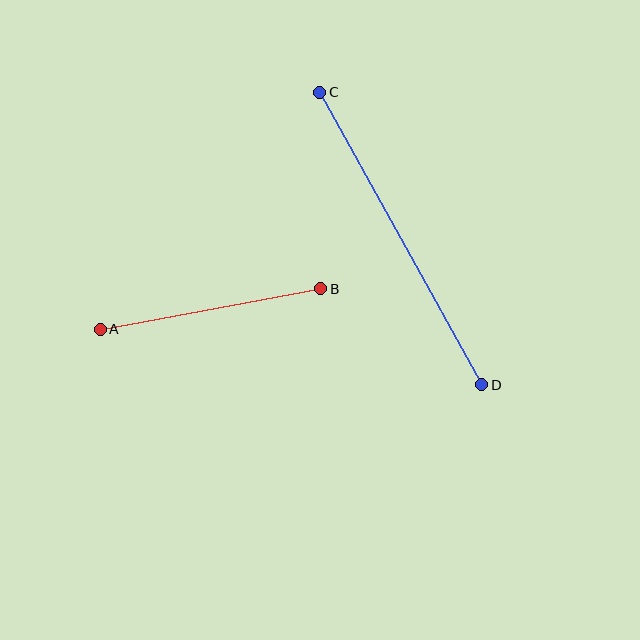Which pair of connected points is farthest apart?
Points C and D are farthest apart.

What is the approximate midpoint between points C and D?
The midpoint is at approximately (401, 239) pixels.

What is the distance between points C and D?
The distance is approximately 335 pixels.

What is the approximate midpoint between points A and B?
The midpoint is at approximately (210, 309) pixels.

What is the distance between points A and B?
The distance is approximately 224 pixels.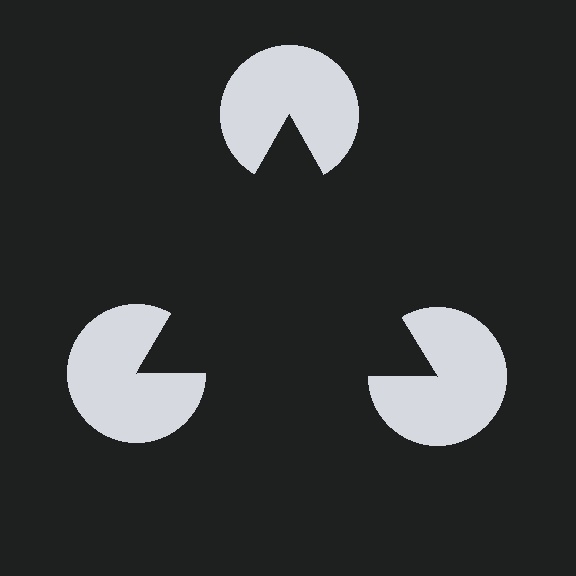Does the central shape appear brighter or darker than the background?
It typically appears slightly darker than the background, even though no actual brightness change is drawn.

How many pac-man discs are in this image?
There are 3 — one at each vertex of the illusory triangle.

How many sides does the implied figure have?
3 sides.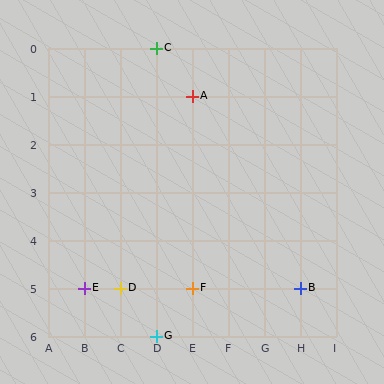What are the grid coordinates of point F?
Point F is at grid coordinates (E, 5).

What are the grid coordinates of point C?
Point C is at grid coordinates (D, 0).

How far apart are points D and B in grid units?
Points D and B are 5 columns apart.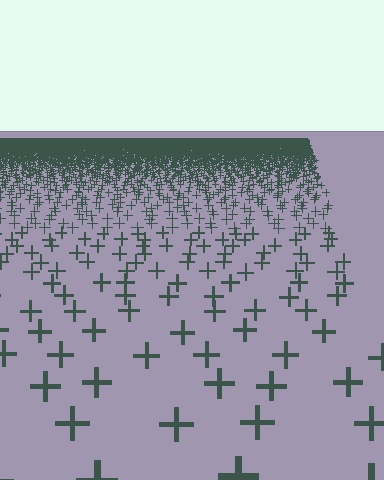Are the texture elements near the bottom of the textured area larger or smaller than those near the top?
Larger. Near the bottom, elements are closer to the viewer and appear at a bigger on-screen size.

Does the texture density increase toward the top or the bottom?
Density increases toward the top.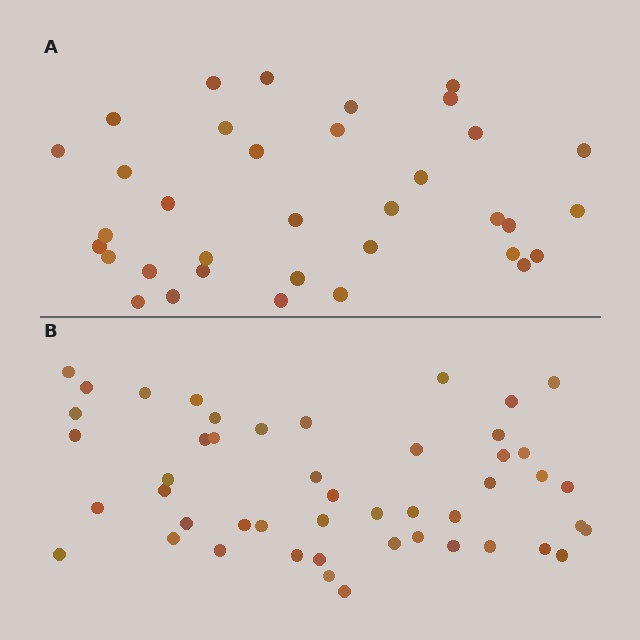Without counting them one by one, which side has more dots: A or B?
Region B (the bottom region) has more dots.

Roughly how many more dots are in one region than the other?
Region B has approximately 15 more dots than region A.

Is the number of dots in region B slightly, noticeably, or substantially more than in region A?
Region B has noticeably more, but not dramatically so. The ratio is roughly 1.4 to 1.